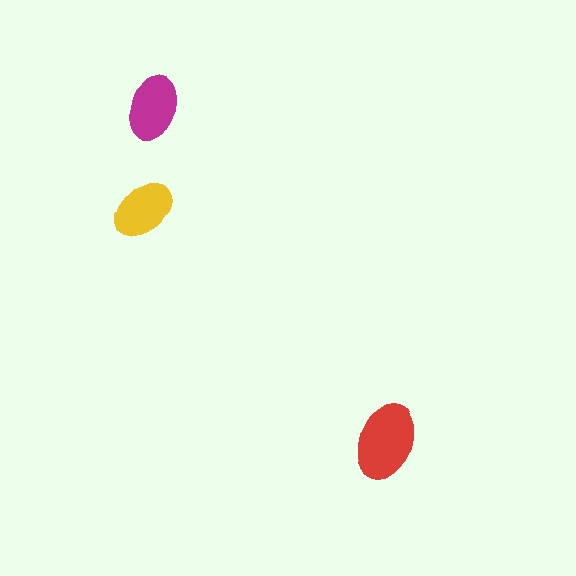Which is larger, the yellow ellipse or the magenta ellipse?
The magenta one.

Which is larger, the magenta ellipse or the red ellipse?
The red one.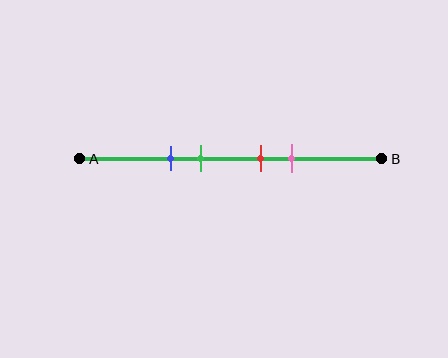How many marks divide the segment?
There are 4 marks dividing the segment.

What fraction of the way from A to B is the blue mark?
The blue mark is approximately 30% (0.3) of the way from A to B.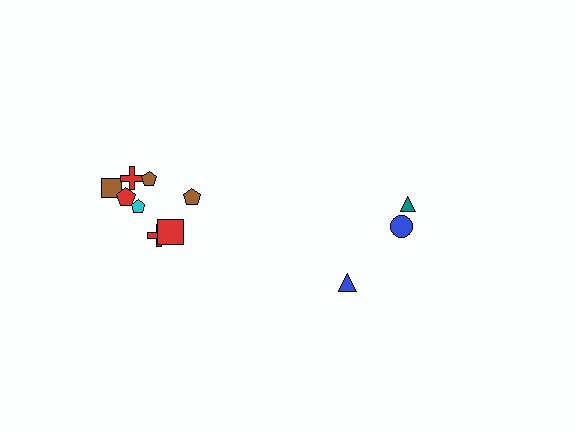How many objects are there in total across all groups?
There are 11 objects.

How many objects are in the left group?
There are 8 objects.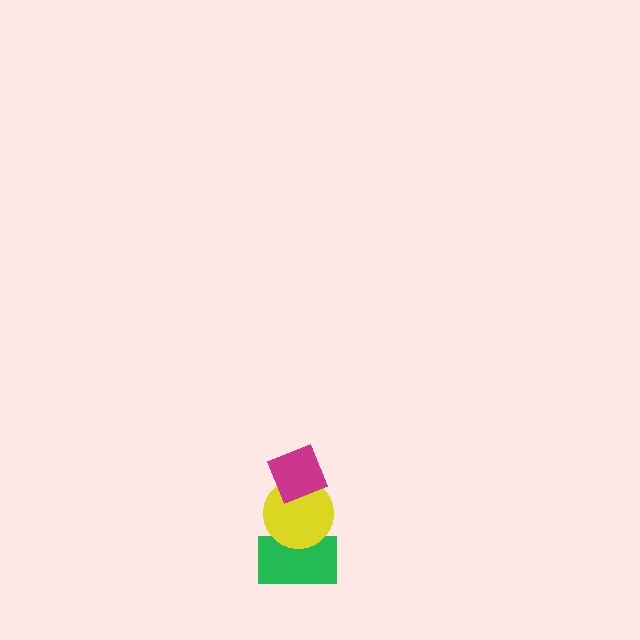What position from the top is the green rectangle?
The green rectangle is 3rd from the top.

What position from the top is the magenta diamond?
The magenta diamond is 1st from the top.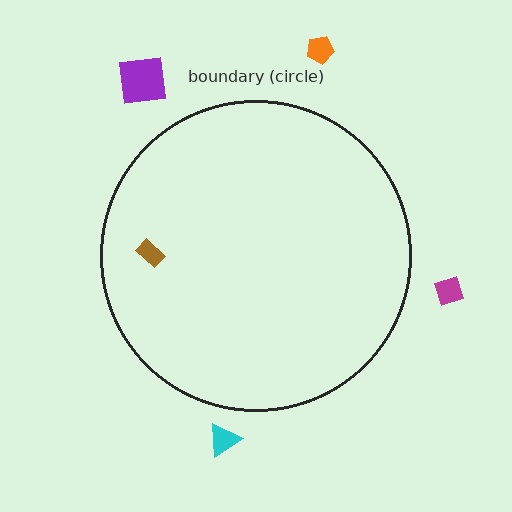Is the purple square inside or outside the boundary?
Outside.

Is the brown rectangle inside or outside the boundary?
Inside.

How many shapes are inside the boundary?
1 inside, 4 outside.